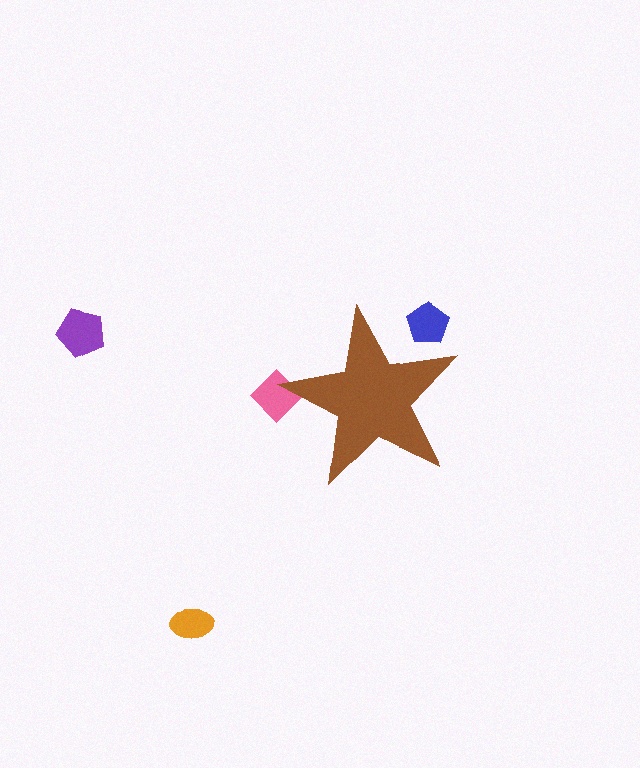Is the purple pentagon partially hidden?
No, the purple pentagon is fully visible.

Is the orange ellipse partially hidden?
No, the orange ellipse is fully visible.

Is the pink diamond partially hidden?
Yes, the pink diamond is partially hidden behind the brown star.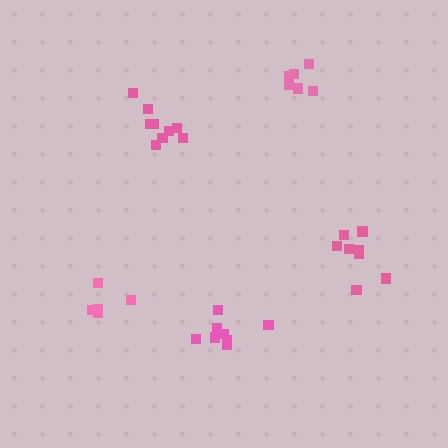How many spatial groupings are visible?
There are 5 spatial groupings.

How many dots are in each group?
Group 1: 6 dots, Group 2: 9 dots, Group 3: 5 dots, Group 4: 8 dots, Group 5: 9 dots (37 total).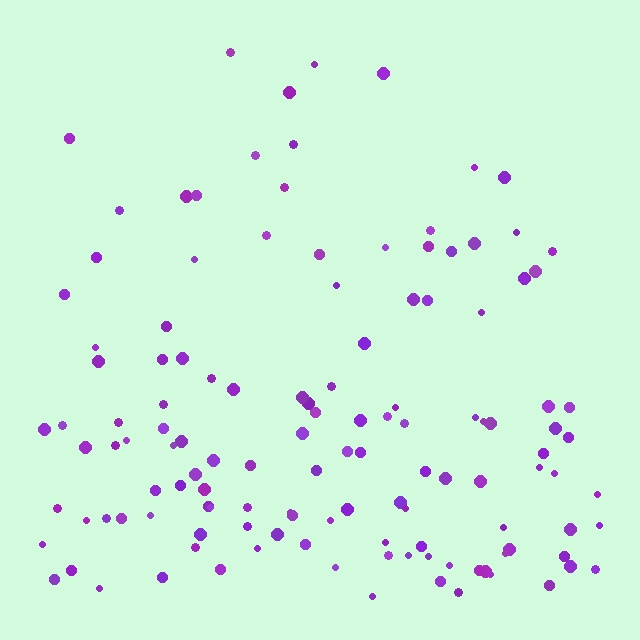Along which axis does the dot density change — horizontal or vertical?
Vertical.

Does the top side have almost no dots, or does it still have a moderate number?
Still a moderate number, just noticeably fewer than the bottom.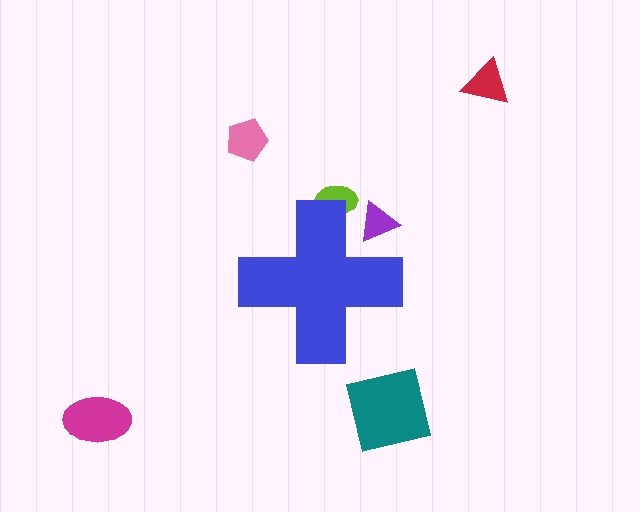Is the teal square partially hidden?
No, the teal square is fully visible.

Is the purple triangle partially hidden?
Yes, the purple triangle is partially hidden behind the blue cross.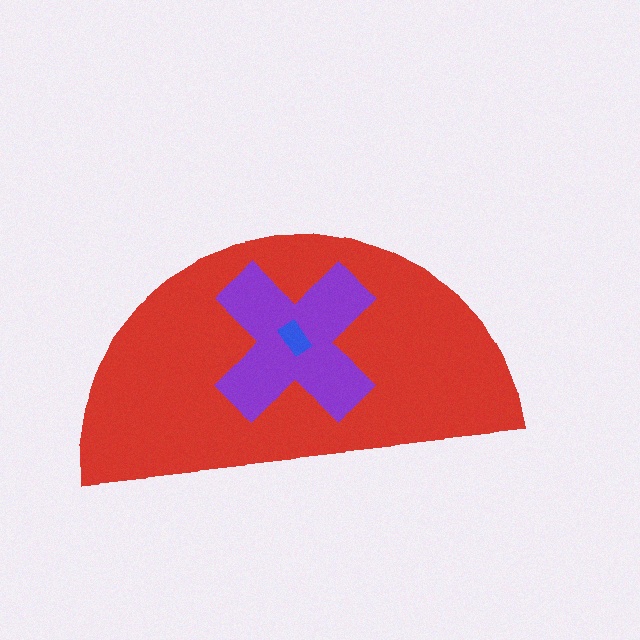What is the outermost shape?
The red semicircle.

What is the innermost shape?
The blue rectangle.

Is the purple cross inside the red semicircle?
Yes.